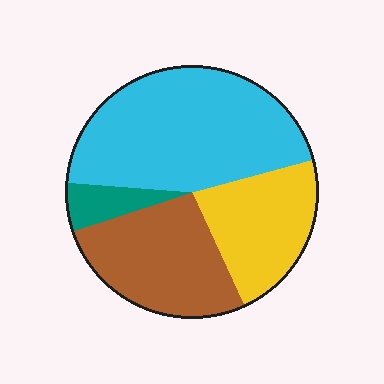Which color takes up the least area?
Teal, at roughly 5%.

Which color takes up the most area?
Cyan, at roughly 45%.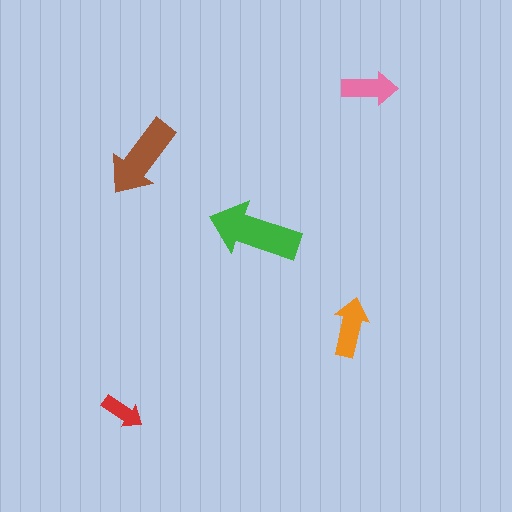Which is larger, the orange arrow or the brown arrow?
The brown one.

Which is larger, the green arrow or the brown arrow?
The green one.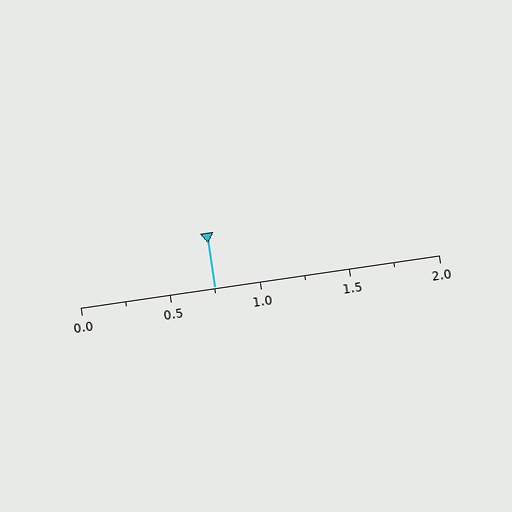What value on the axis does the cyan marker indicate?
The marker indicates approximately 0.75.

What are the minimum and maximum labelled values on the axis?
The axis runs from 0.0 to 2.0.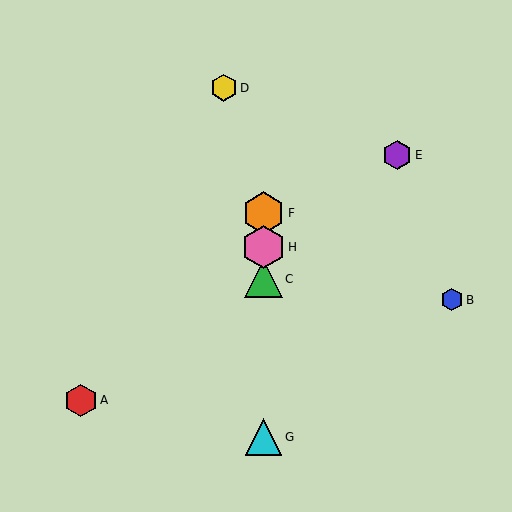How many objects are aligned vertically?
4 objects (C, F, G, H) are aligned vertically.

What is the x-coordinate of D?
Object D is at x≈224.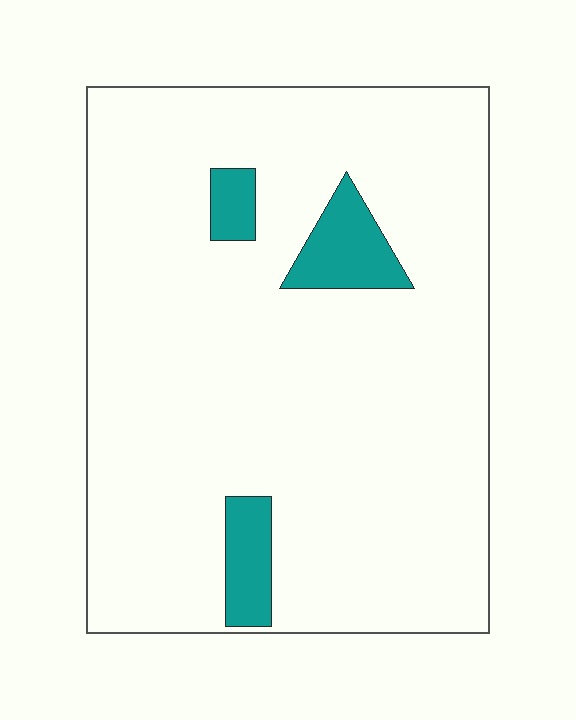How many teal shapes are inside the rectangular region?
3.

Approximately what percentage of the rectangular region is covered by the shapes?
Approximately 10%.